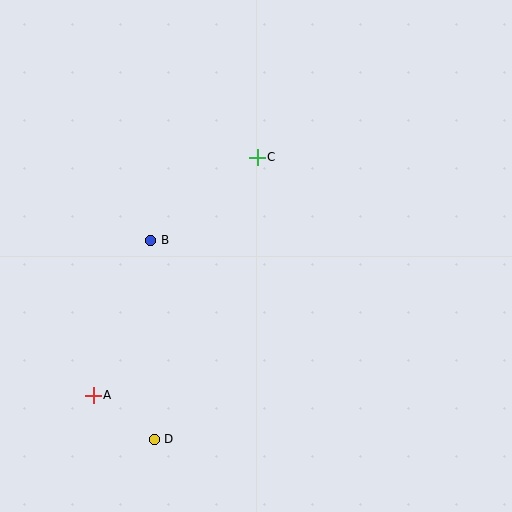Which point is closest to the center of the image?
Point C at (257, 157) is closest to the center.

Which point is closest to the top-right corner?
Point C is closest to the top-right corner.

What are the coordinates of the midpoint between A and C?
The midpoint between A and C is at (175, 276).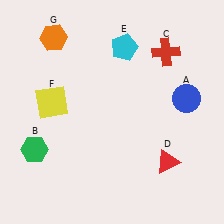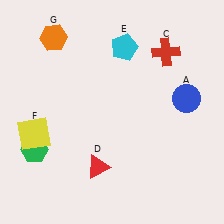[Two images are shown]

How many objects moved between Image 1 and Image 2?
2 objects moved between the two images.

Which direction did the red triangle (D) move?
The red triangle (D) moved left.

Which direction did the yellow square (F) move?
The yellow square (F) moved down.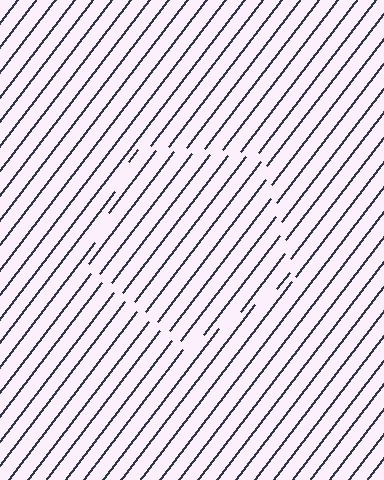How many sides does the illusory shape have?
5 sides — the line-ends trace a pentagon.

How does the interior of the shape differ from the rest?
The interior of the shape contains the same grating, shifted by half a period — the contour is defined by the phase discontinuity where line-ends from the inner and outer gratings abut.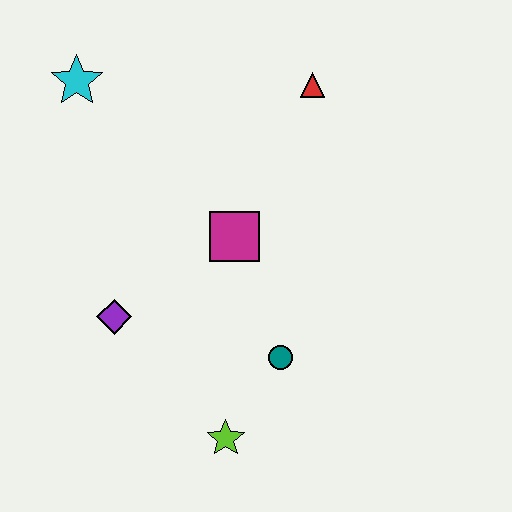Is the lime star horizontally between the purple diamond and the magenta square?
Yes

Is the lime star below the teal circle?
Yes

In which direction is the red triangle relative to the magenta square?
The red triangle is above the magenta square.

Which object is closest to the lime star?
The teal circle is closest to the lime star.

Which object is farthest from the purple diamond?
The red triangle is farthest from the purple diamond.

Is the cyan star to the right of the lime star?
No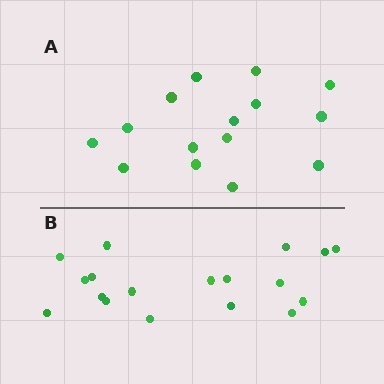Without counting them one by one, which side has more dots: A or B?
Region B (the bottom region) has more dots.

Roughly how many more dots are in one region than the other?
Region B has just a few more — roughly 2 or 3 more dots than region A.